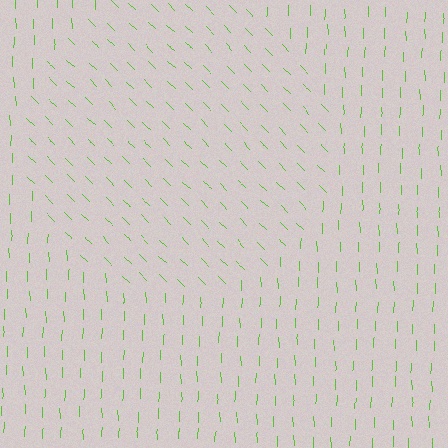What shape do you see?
I see a circle.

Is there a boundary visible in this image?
Yes, there is a texture boundary formed by a change in line orientation.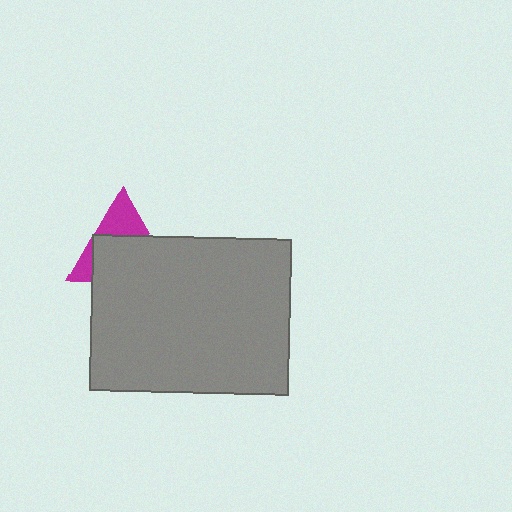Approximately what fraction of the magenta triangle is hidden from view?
Roughly 64% of the magenta triangle is hidden behind the gray rectangle.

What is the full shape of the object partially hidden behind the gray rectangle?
The partially hidden object is a magenta triangle.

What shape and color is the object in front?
The object in front is a gray rectangle.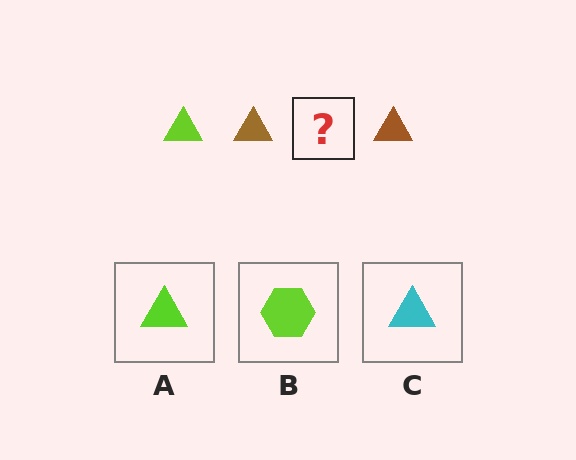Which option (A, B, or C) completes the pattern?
A.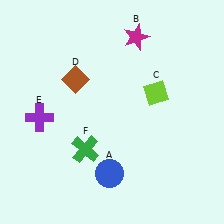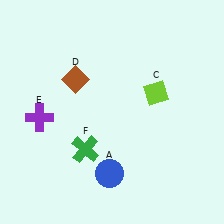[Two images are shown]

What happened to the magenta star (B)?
The magenta star (B) was removed in Image 2. It was in the top-right area of Image 1.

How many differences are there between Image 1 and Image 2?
There is 1 difference between the two images.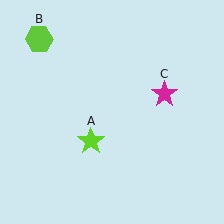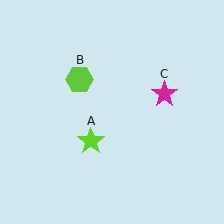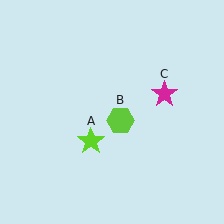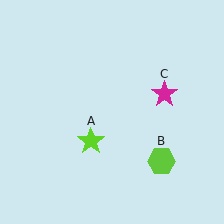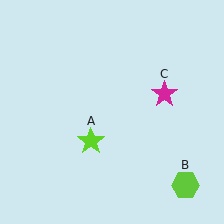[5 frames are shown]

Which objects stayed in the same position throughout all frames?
Lime star (object A) and magenta star (object C) remained stationary.